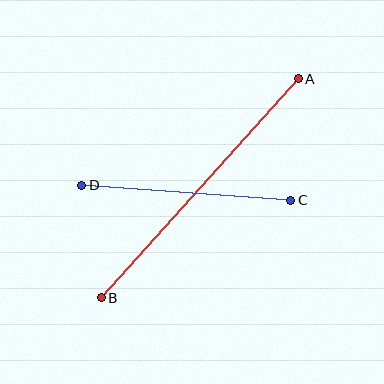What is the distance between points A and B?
The distance is approximately 294 pixels.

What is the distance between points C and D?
The distance is approximately 210 pixels.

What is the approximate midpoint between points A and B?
The midpoint is at approximately (200, 188) pixels.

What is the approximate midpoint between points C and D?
The midpoint is at approximately (186, 193) pixels.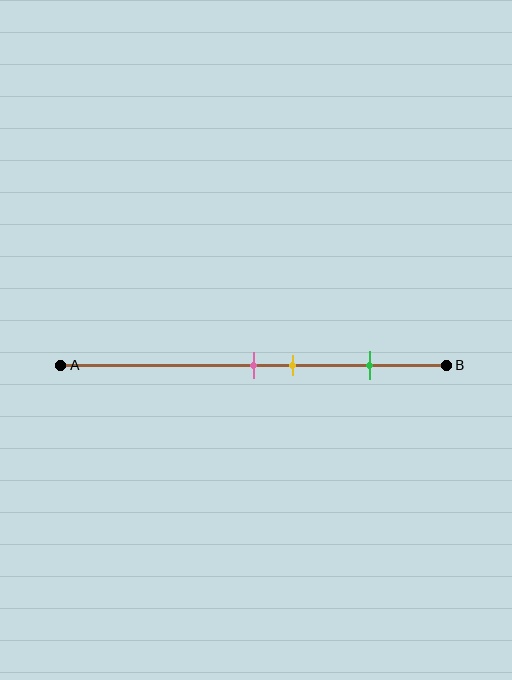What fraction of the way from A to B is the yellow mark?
The yellow mark is approximately 60% (0.6) of the way from A to B.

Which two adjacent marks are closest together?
The pink and yellow marks are the closest adjacent pair.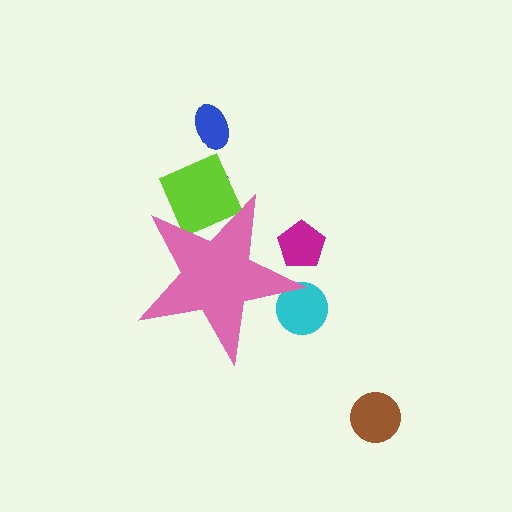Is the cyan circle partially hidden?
Yes, the cyan circle is partially hidden behind the pink star.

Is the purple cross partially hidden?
Yes, the purple cross is partially hidden behind the pink star.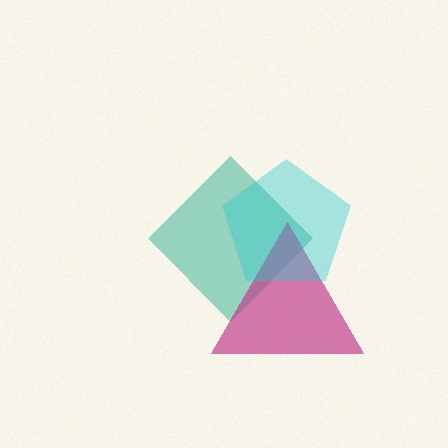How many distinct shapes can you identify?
There are 3 distinct shapes: a teal diamond, a magenta triangle, a cyan pentagon.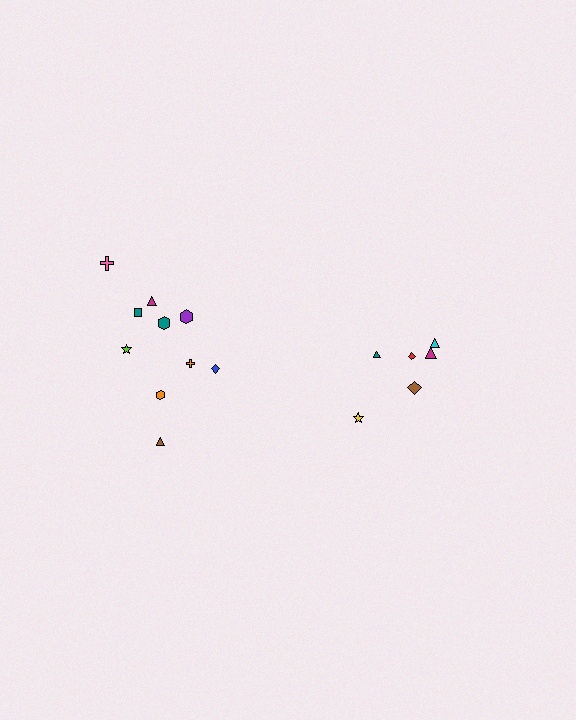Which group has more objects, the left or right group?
The left group.